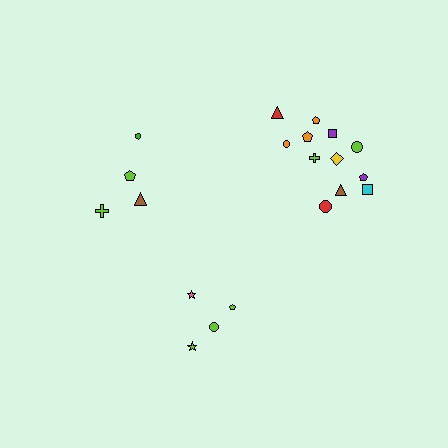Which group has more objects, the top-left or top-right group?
The top-right group.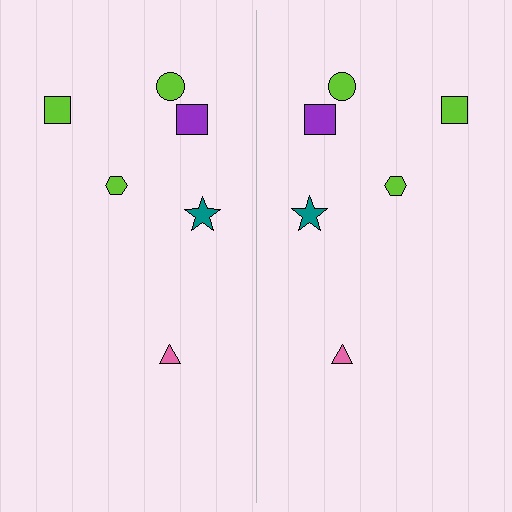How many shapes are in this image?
There are 12 shapes in this image.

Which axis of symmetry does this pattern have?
The pattern has a vertical axis of symmetry running through the center of the image.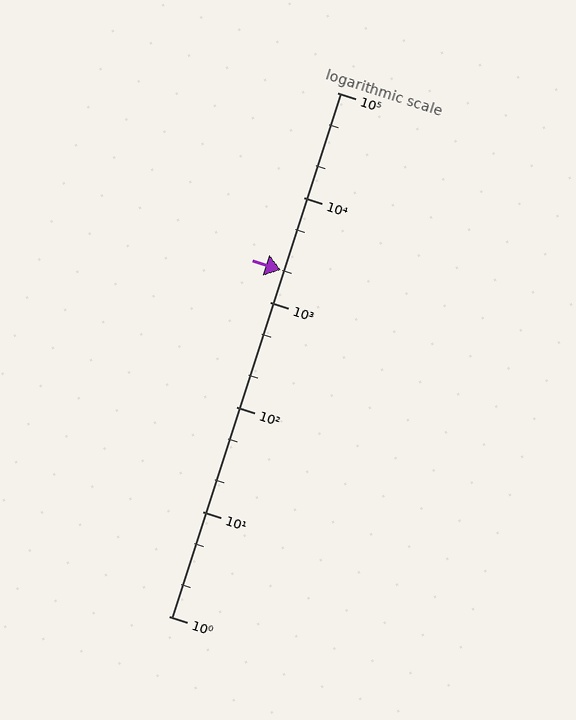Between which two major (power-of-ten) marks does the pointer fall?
The pointer is between 1000 and 10000.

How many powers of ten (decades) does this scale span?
The scale spans 5 decades, from 1 to 100000.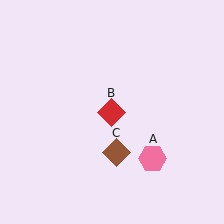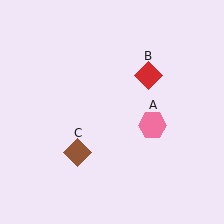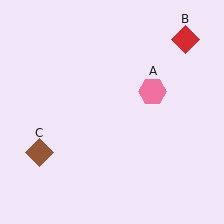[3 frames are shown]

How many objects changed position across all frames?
3 objects changed position: pink hexagon (object A), red diamond (object B), brown diamond (object C).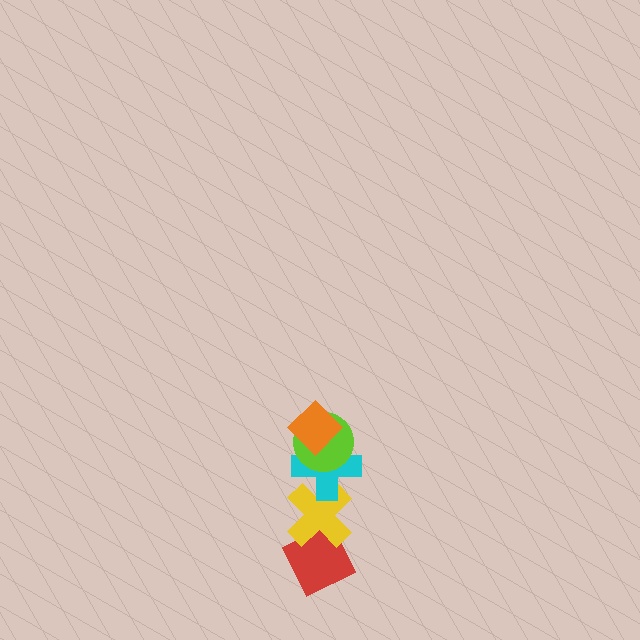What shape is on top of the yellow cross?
The cyan cross is on top of the yellow cross.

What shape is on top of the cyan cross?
The lime circle is on top of the cyan cross.